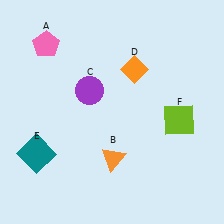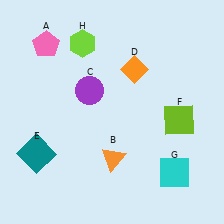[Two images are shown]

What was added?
A cyan square (G), a lime hexagon (H) were added in Image 2.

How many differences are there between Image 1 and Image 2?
There are 2 differences between the two images.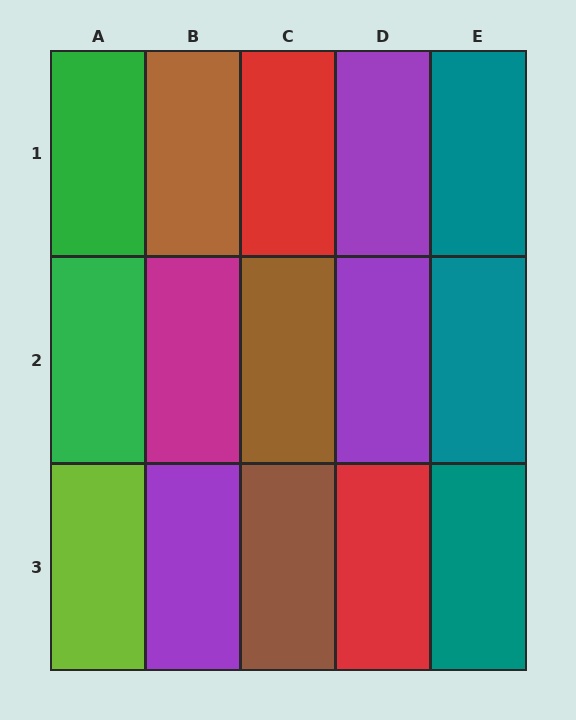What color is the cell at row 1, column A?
Green.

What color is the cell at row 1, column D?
Purple.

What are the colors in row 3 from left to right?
Lime, purple, brown, red, teal.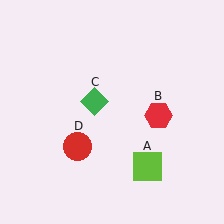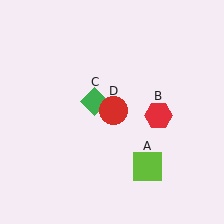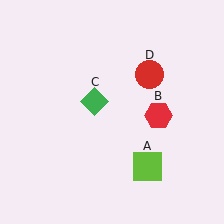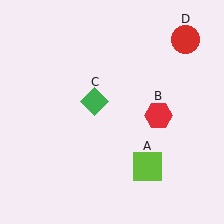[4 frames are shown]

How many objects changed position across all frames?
1 object changed position: red circle (object D).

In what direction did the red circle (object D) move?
The red circle (object D) moved up and to the right.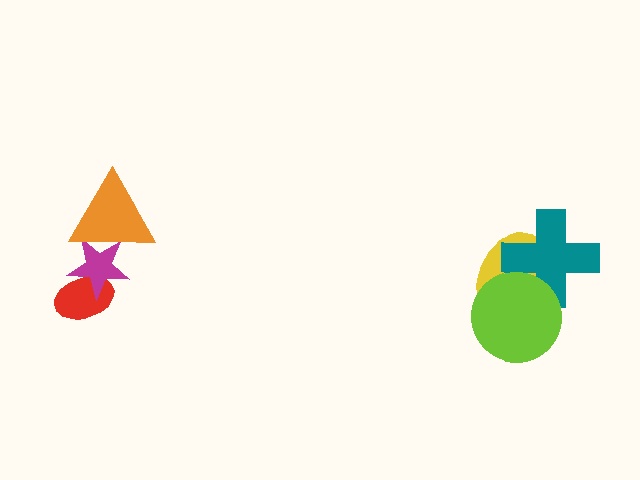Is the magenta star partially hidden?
Yes, it is partially covered by another shape.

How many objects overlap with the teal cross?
2 objects overlap with the teal cross.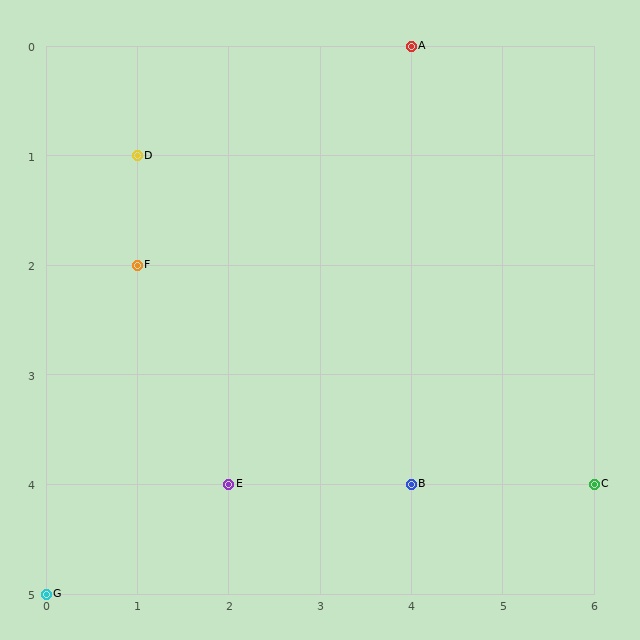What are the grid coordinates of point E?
Point E is at grid coordinates (2, 4).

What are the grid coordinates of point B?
Point B is at grid coordinates (4, 4).